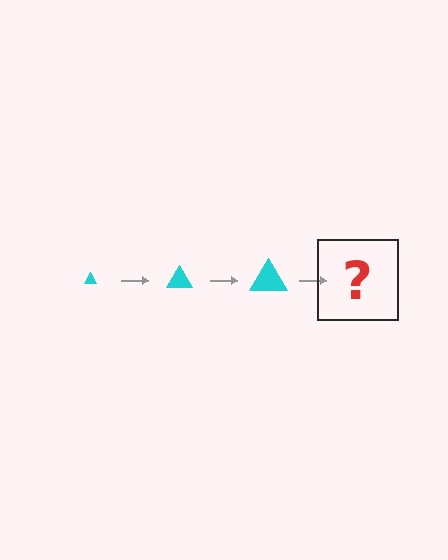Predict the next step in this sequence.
The next step is a cyan triangle, larger than the previous one.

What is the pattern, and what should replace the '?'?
The pattern is that the triangle gets progressively larger each step. The '?' should be a cyan triangle, larger than the previous one.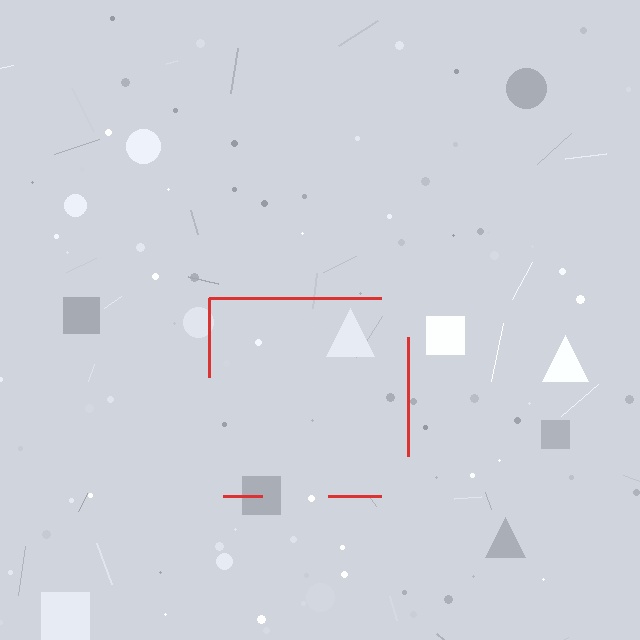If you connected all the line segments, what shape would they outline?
They would outline a square.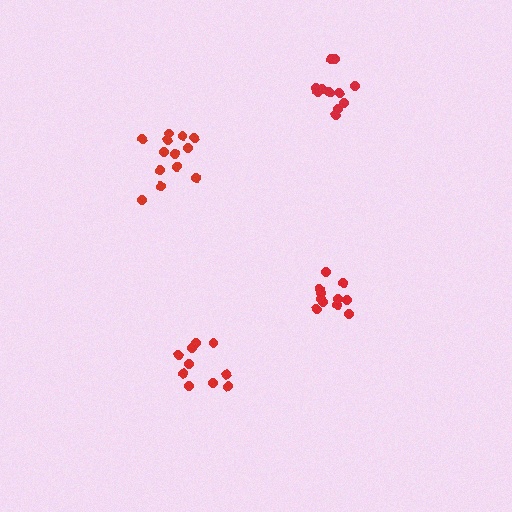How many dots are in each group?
Group 1: 11 dots, Group 2: 12 dots, Group 3: 10 dots, Group 4: 13 dots (46 total).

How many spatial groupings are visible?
There are 4 spatial groupings.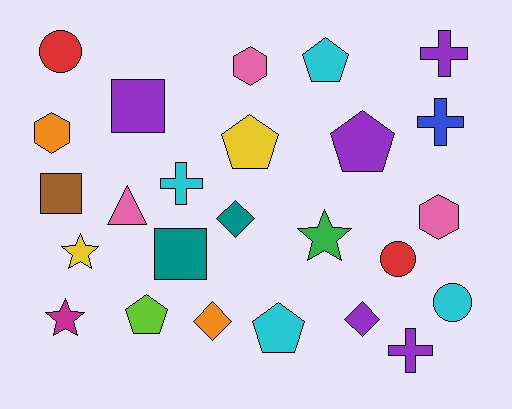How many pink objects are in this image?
There are 3 pink objects.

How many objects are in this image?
There are 25 objects.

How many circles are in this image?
There are 3 circles.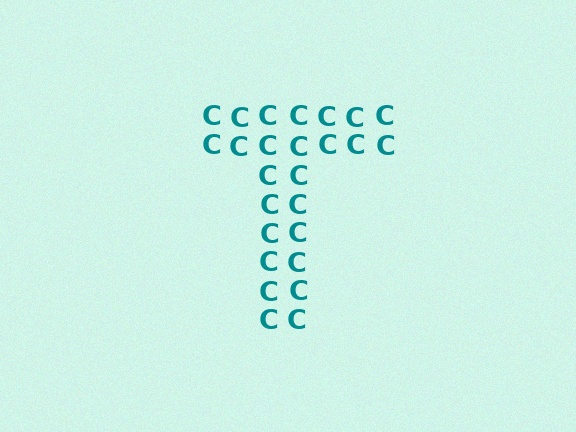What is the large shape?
The large shape is the letter T.